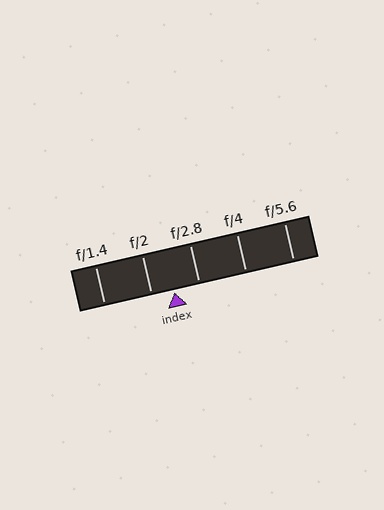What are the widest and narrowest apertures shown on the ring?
The widest aperture shown is f/1.4 and the narrowest is f/5.6.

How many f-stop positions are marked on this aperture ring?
There are 5 f-stop positions marked.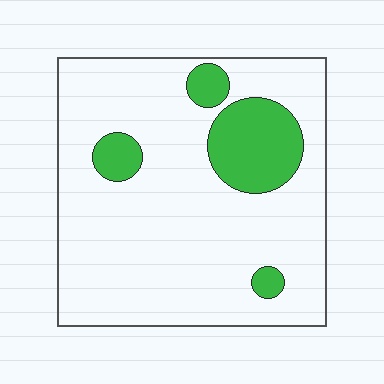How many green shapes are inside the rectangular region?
4.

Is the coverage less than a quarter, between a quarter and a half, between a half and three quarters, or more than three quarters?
Less than a quarter.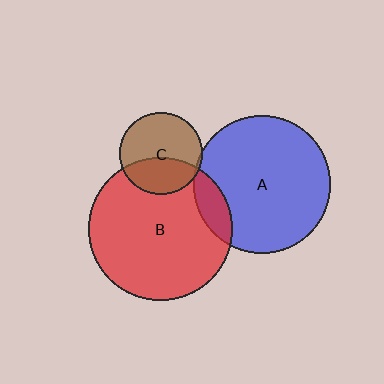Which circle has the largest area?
Circle B (red).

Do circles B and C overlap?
Yes.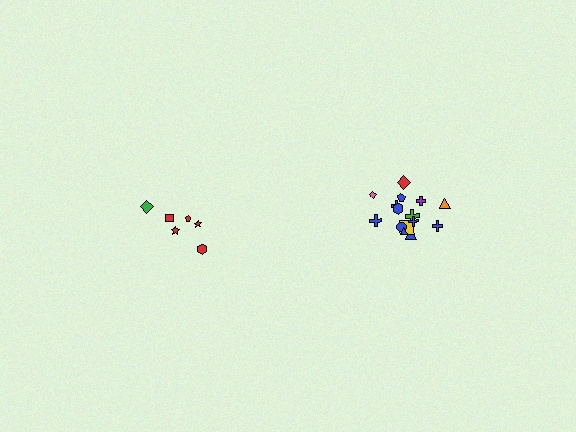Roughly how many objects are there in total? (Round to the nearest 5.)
Roughly 20 objects in total.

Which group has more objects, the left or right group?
The right group.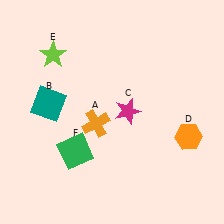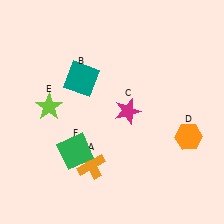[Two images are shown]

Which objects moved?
The objects that moved are: the orange cross (A), the teal square (B), the lime star (E).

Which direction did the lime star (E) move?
The lime star (E) moved down.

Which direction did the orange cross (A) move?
The orange cross (A) moved down.